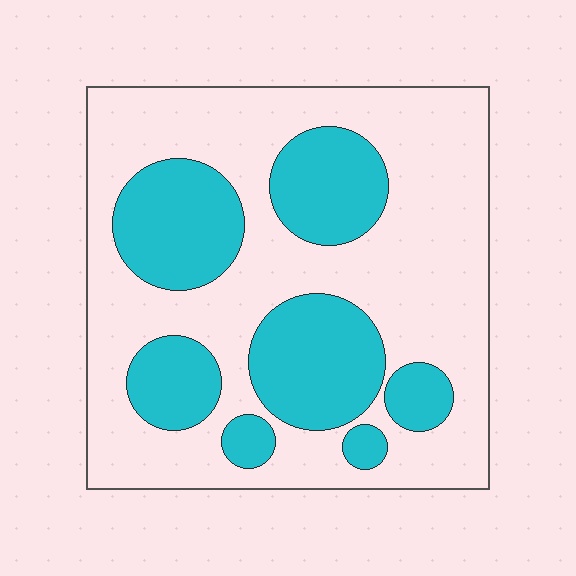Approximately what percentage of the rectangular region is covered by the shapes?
Approximately 35%.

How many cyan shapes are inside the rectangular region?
7.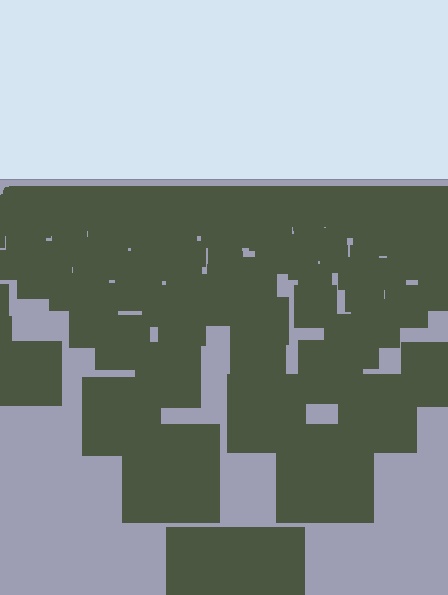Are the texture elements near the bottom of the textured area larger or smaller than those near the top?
Larger. Near the bottom, elements are closer to the viewer and appear at a bigger on-screen size.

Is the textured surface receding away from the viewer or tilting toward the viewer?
The surface is receding away from the viewer. Texture elements get smaller and denser toward the top.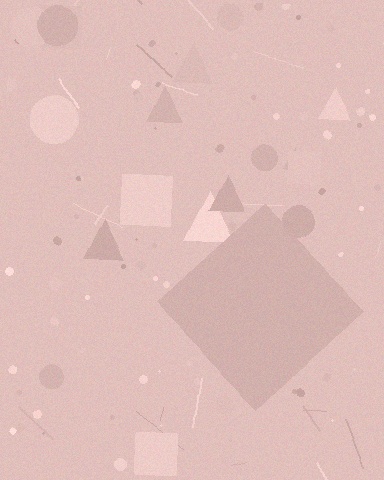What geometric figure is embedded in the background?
A diamond is embedded in the background.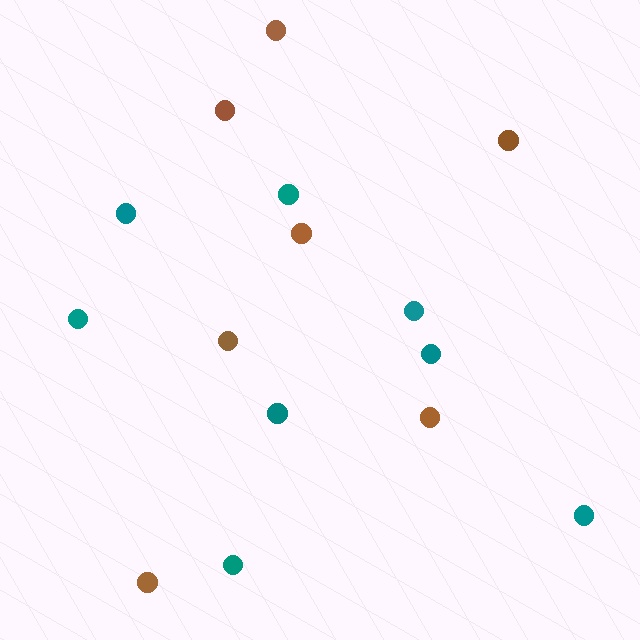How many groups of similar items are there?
There are 2 groups: one group of brown circles (7) and one group of teal circles (8).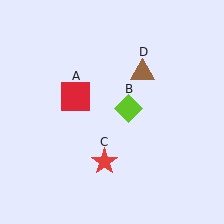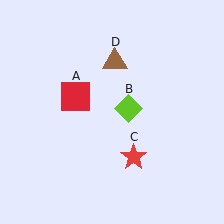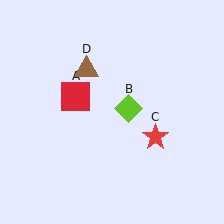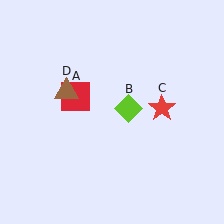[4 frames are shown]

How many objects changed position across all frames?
2 objects changed position: red star (object C), brown triangle (object D).